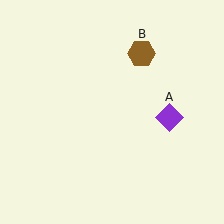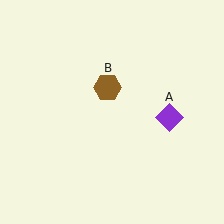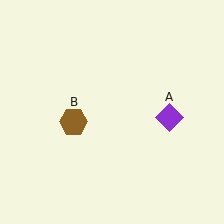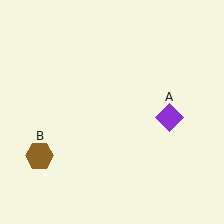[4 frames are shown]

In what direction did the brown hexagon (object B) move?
The brown hexagon (object B) moved down and to the left.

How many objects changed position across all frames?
1 object changed position: brown hexagon (object B).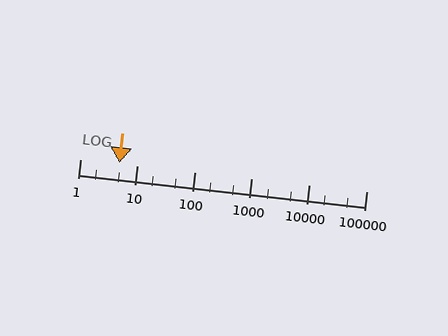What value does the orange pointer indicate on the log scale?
The pointer indicates approximately 4.9.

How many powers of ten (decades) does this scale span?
The scale spans 5 decades, from 1 to 100000.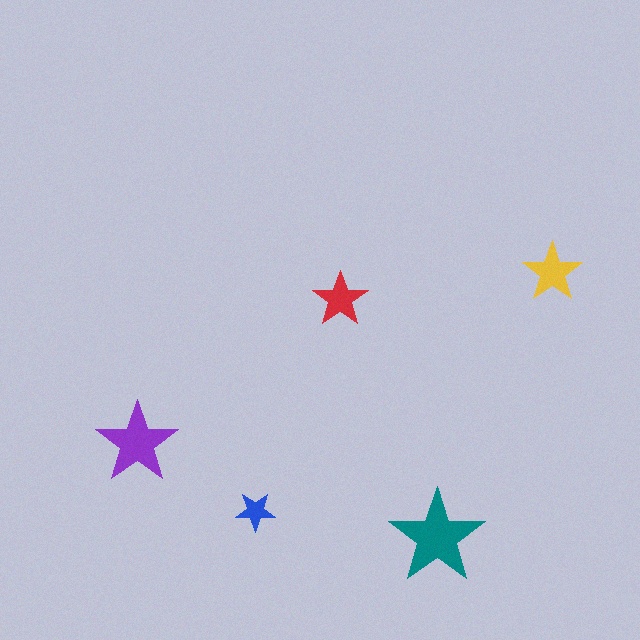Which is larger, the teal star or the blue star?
The teal one.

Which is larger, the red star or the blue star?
The red one.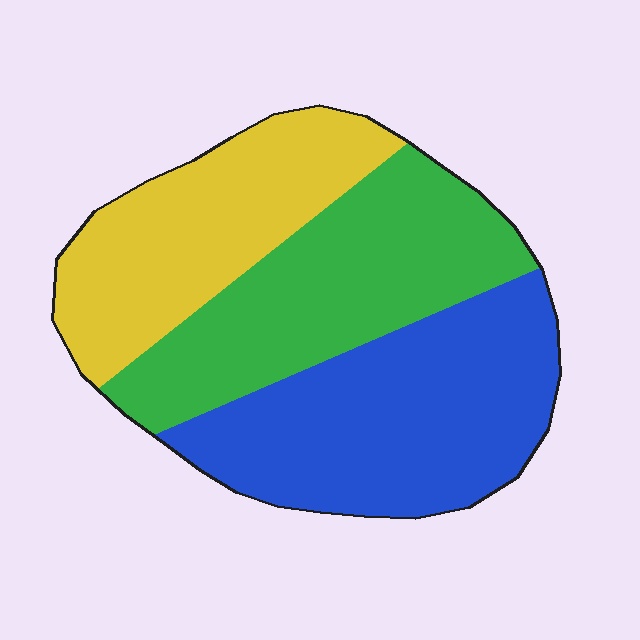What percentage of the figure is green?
Green covers 33% of the figure.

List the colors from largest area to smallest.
From largest to smallest: blue, green, yellow.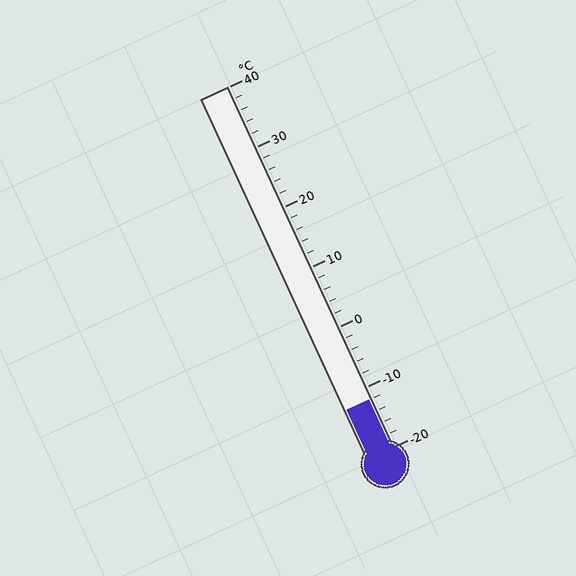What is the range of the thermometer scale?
The thermometer scale ranges from -20°C to 40°C.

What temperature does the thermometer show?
The thermometer shows approximately -12°C.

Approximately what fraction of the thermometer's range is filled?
The thermometer is filled to approximately 15% of its range.